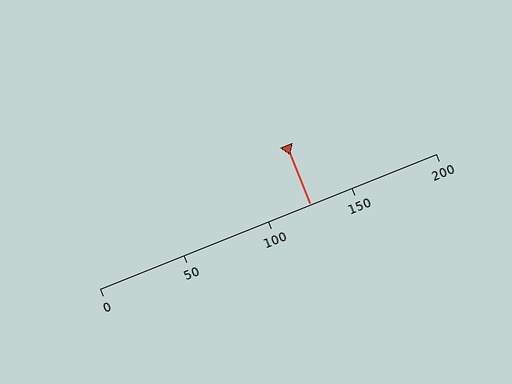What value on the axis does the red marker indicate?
The marker indicates approximately 125.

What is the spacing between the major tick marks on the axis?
The major ticks are spaced 50 apart.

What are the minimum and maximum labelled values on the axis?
The axis runs from 0 to 200.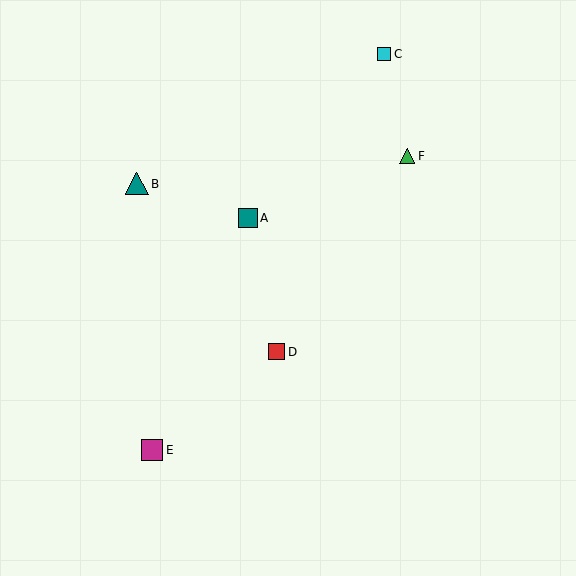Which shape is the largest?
The teal triangle (labeled B) is the largest.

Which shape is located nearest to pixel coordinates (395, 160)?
The green triangle (labeled F) at (407, 156) is nearest to that location.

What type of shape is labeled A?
Shape A is a teal square.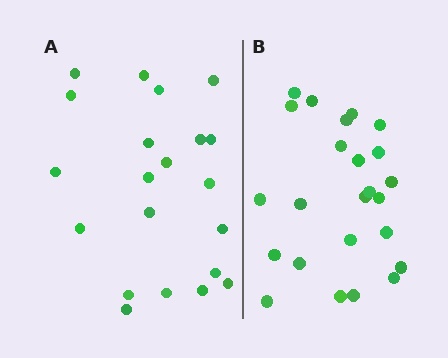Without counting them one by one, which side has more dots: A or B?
Region B (the right region) has more dots.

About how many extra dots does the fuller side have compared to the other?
Region B has just a few more — roughly 2 or 3 more dots than region A.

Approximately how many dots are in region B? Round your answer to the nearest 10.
About 20 dots. (The exact count is 24, which rounds to 20.)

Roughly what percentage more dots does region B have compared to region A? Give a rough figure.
About 15% more.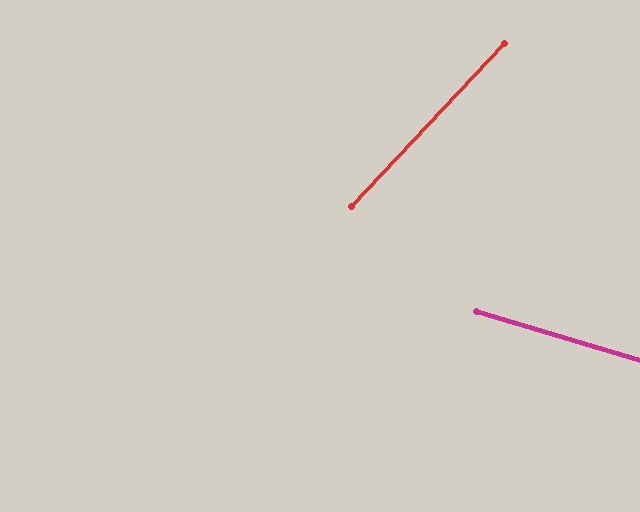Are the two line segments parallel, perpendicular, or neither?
Neither parallel nor perpendicular — they differ by about 64°.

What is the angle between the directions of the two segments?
Approximately 64 degrees.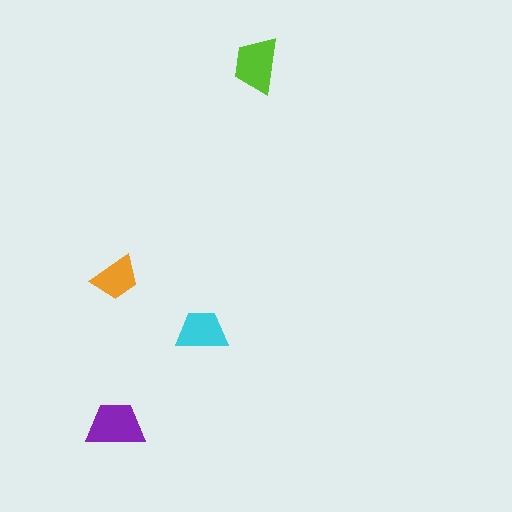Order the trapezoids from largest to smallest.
the purple one, the lime one, the cyan one, the orange one.